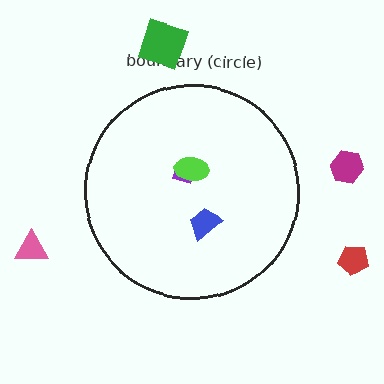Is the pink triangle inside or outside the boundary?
Outside.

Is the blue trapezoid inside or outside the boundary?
Inside.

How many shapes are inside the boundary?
3 inside, 4 outside.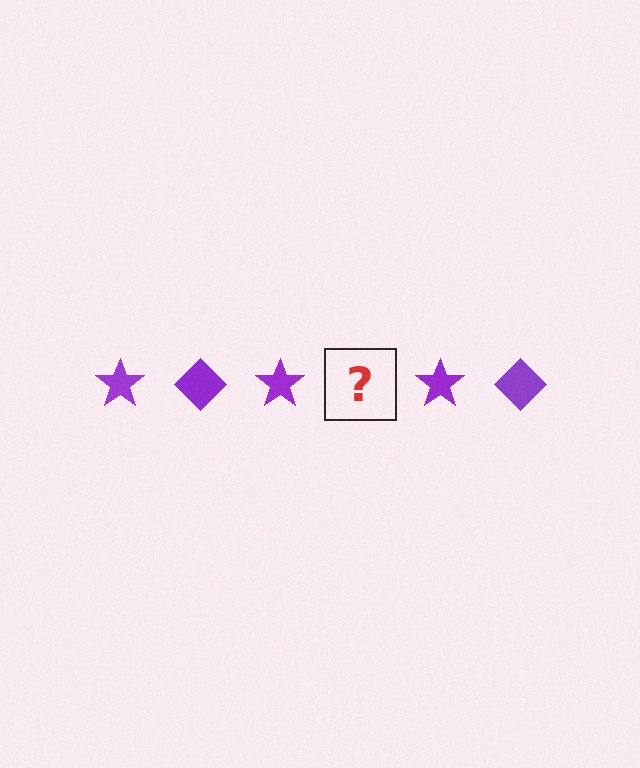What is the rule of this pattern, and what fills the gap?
The rule is that the pattern cycles through star, diamond shapes in purple. The gap should be filled with a purple diamond.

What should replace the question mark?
The question mark should be replaced with a purple diamond.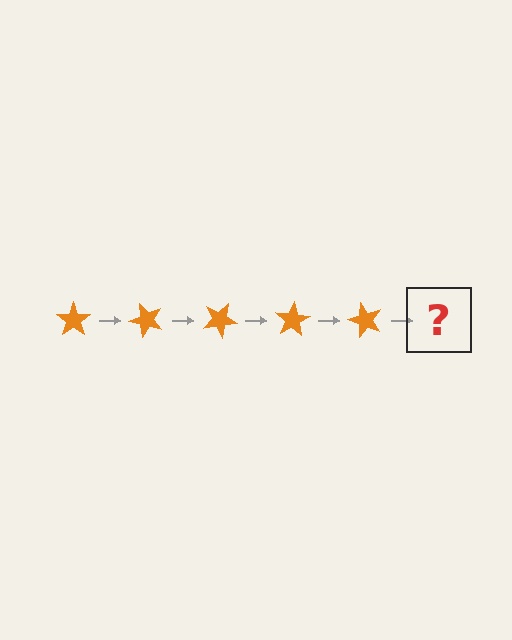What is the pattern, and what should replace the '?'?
The pattern is that the star rotates 50 degrees each step. The '?' should be an orange star rotated 250 degrees.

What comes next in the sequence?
The next element should be an orange star rotated 250 degrees.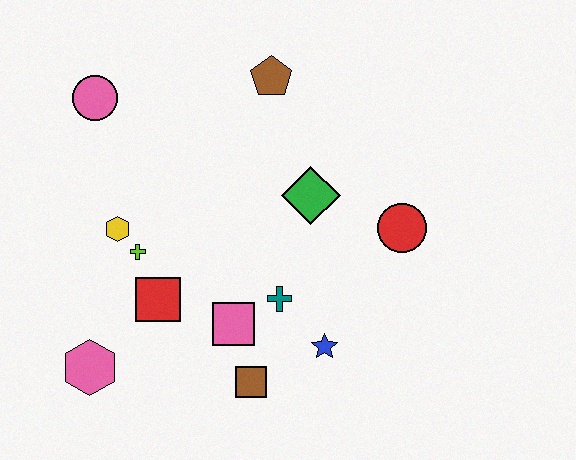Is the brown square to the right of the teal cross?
No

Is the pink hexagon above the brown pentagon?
No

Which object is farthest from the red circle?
The pink hexagon is farthest from the red circle.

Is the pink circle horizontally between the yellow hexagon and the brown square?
No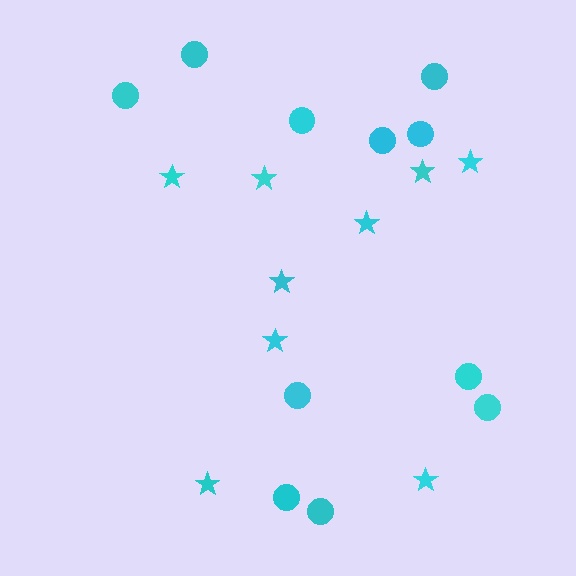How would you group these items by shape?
There are 2 groups: one group of stars (9) and one group of circles (11).